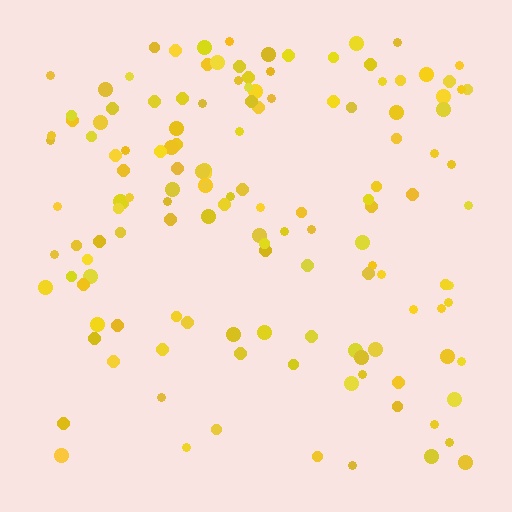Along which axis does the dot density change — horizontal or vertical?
Vertical.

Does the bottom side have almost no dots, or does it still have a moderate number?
Still a moderate number, just noticeably fewer than the top.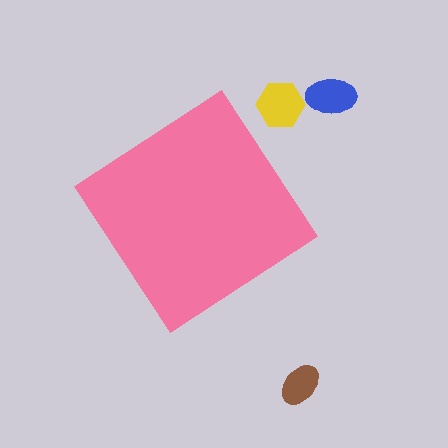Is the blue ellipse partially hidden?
No, the blue ellipse is fully visible.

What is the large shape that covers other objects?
A pink diamond.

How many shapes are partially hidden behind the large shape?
0 shapes are partially hidden.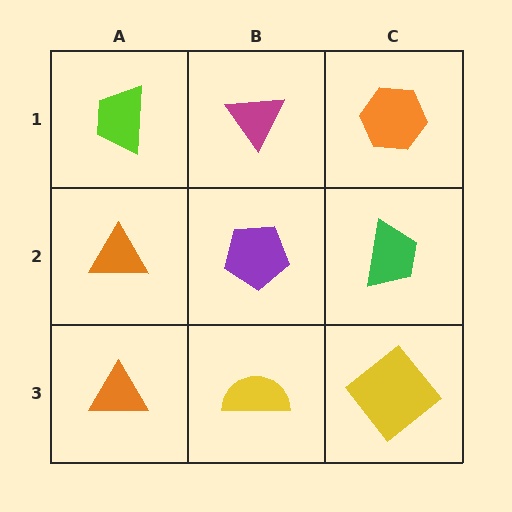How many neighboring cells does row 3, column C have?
2.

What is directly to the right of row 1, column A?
A magenta triangle.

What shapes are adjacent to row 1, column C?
A green trapezoid (row 2, column C), a magenta triangle (row 1, column B).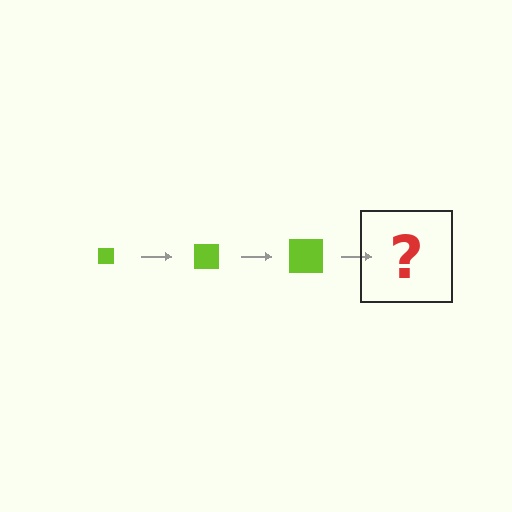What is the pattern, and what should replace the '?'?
The pattern is that the square gets progressively larger each step. The '?' should be a lime square, larger than the previous one.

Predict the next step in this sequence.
The next step is a lime square, larger than the previous one.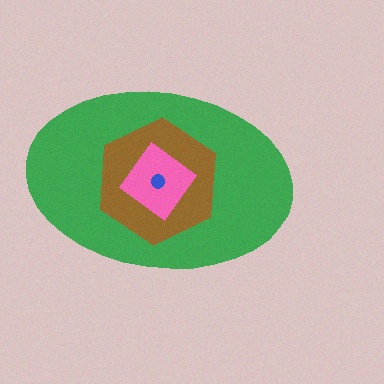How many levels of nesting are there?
4.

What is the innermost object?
The blue circle.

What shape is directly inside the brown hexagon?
The pink diamond.